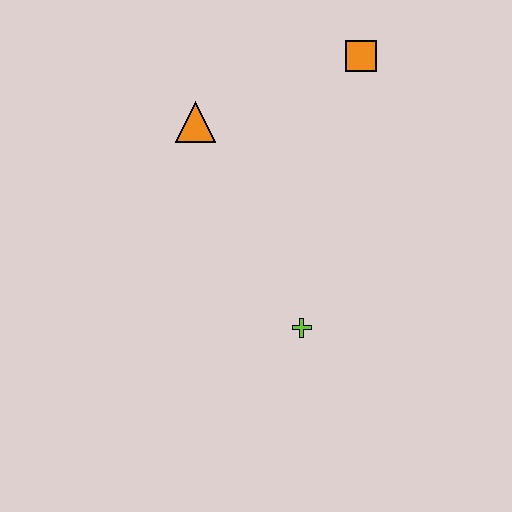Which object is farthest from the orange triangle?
The lime cross is farthest from the orange triangle.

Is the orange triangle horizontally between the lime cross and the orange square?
No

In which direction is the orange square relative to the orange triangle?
The orange square is to the right of the orange triangle.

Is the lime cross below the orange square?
Yes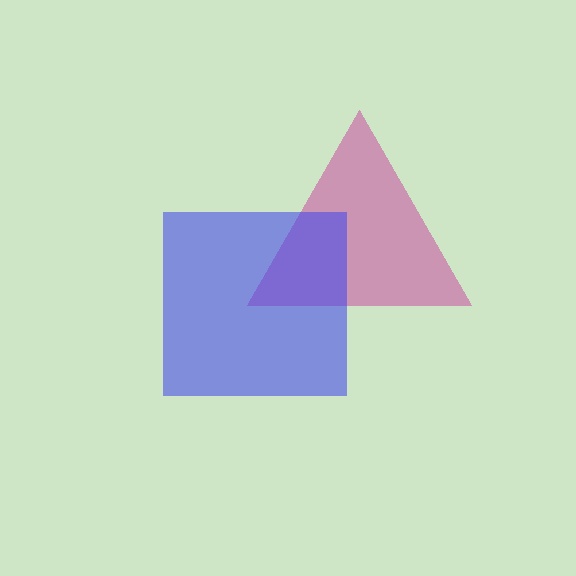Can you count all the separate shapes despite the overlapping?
Yes, there are 2 separate shapes.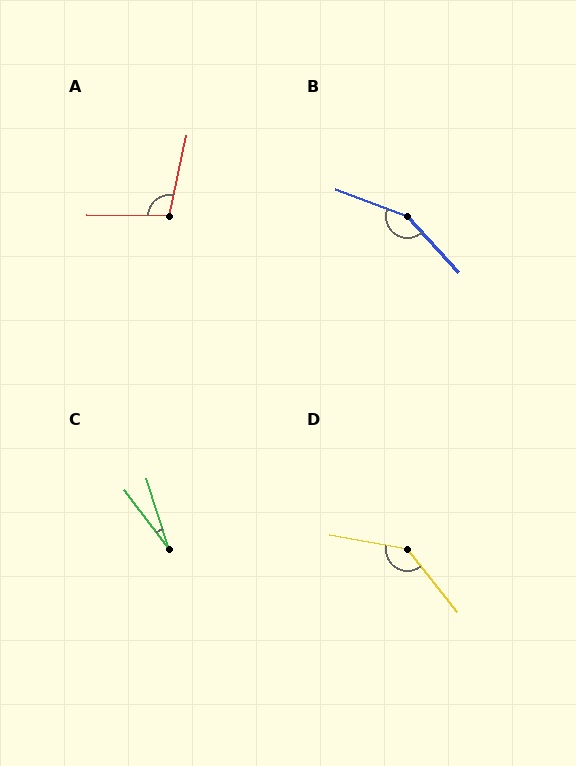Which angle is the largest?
B, at approximately 153 degrees.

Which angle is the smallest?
C, at approximately 19 degrees.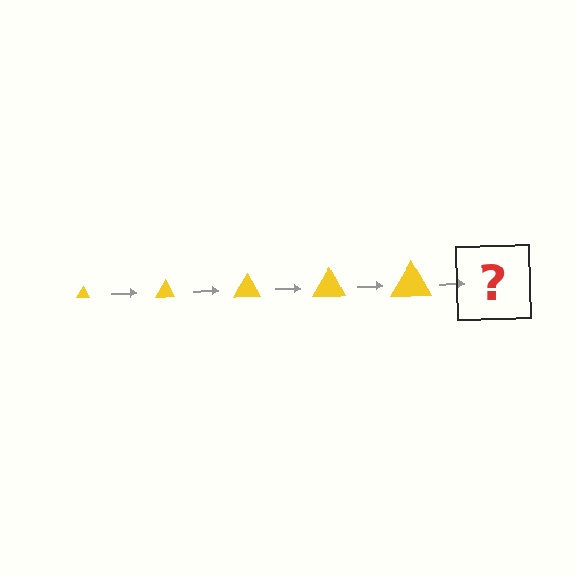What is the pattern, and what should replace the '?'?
The pattern is that the triangle gets progressively larger each step. The '?' should be a yellow triangle, larger than the previous one.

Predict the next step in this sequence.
The next step is a yellow triangle, larger than the previous one.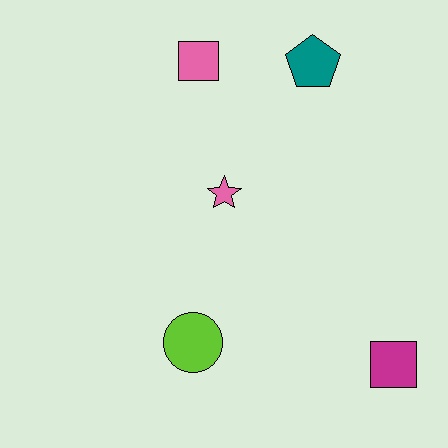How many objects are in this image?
There are 5 objects.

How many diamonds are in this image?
There are no diamonds.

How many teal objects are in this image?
There is 1 teal object.